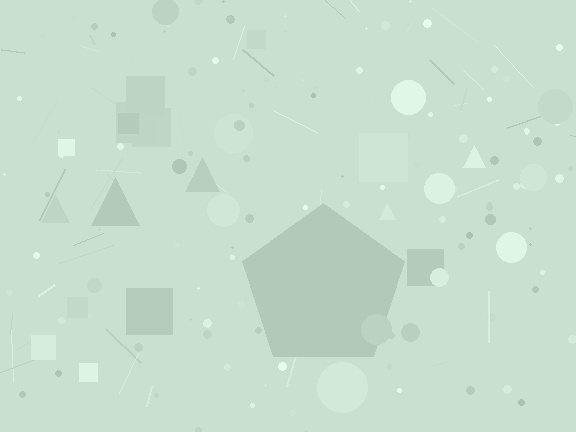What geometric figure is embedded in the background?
A pentagon is embedded in the background.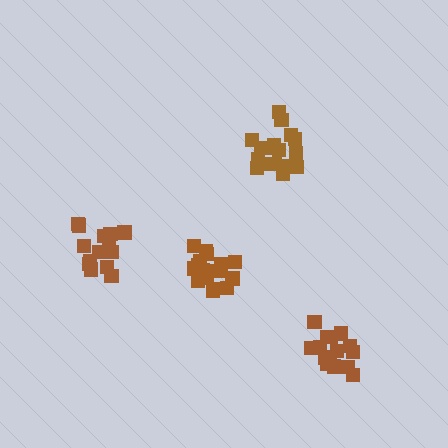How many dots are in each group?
Group 1: 18 dots, Group 2: 17 dots, Group 3: 18 dots, Group 4: 14 dots (67 total).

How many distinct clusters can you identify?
There are 4 distinct clusters.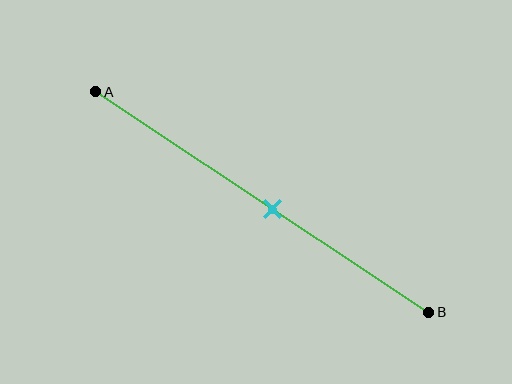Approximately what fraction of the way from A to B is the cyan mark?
The cyan mark is approximately 55% of the way from A to B.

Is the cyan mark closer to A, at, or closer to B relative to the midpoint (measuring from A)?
The cyan mark is closer to point B than the midpoint of segment AB.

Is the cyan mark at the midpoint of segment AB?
No, the mark is at about 55% from A, not at the 50% midpoint.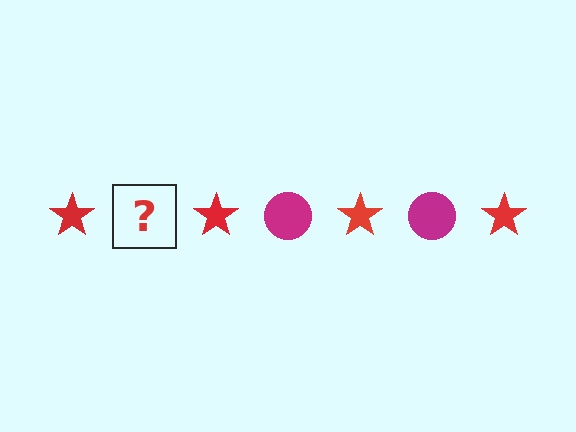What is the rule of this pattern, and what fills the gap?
The rule is that the pattern alternates between red star and magenta circle. The gap should be filled with a magenta circle.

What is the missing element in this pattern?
The missing element is a magenta circle.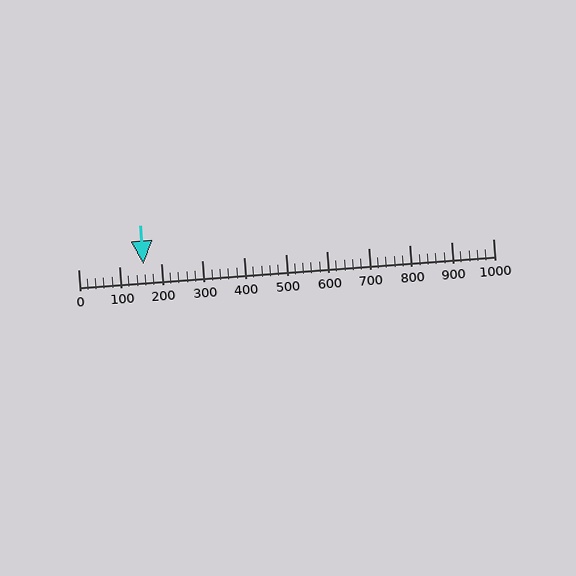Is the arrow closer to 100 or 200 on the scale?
The arrow is closer to 200.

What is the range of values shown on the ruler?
The ruler shows values from 0 to 1000.